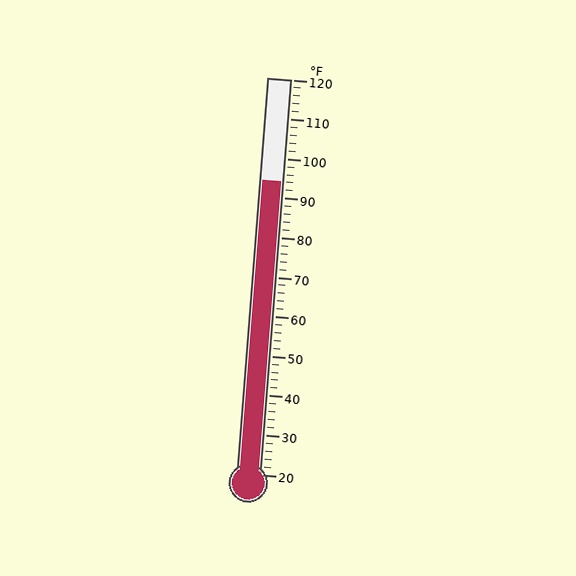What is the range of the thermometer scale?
The thermometer scale ranges from 20°F to 120°F.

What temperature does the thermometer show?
The thermometer shows approximately 94°F.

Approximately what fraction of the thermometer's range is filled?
The thermometer is filled to approximately 75% of its range.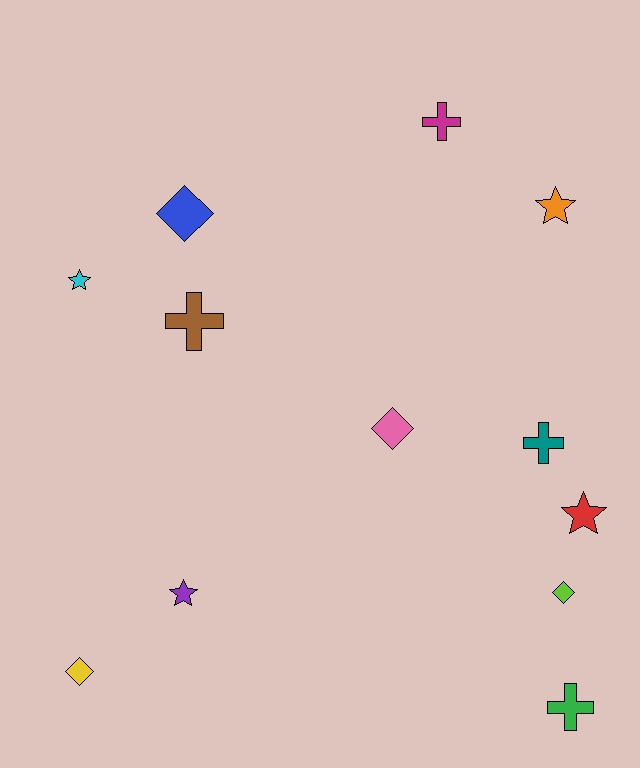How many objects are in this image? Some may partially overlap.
There are 12 objects.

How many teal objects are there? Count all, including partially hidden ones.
There is 1 teal object.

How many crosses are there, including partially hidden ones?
There are 4 crosses.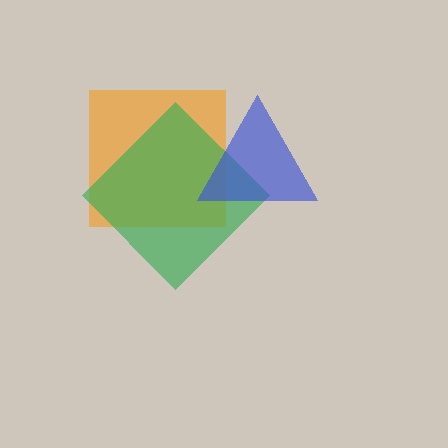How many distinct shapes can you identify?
There are 3 distinct shapes: an orange square, a green diamond, a blue triangle.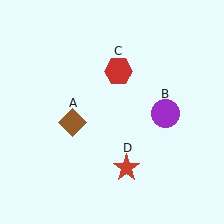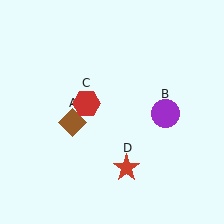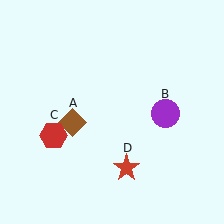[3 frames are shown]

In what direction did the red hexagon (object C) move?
The red hexagon (object C) moved down and to the left.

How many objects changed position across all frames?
1 object changed position: red hexagon (object C).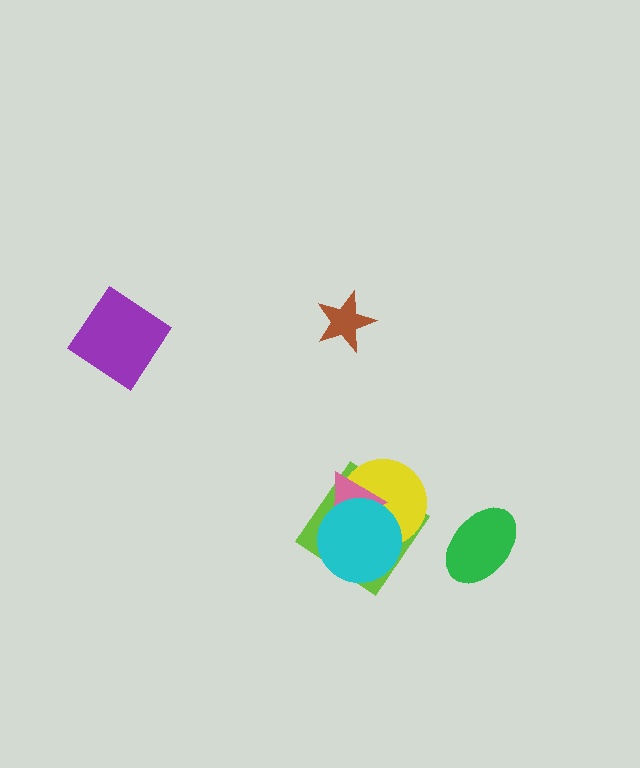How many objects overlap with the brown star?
0 objects overlap with the brown star.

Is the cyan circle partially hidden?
No, no other shape covers it.